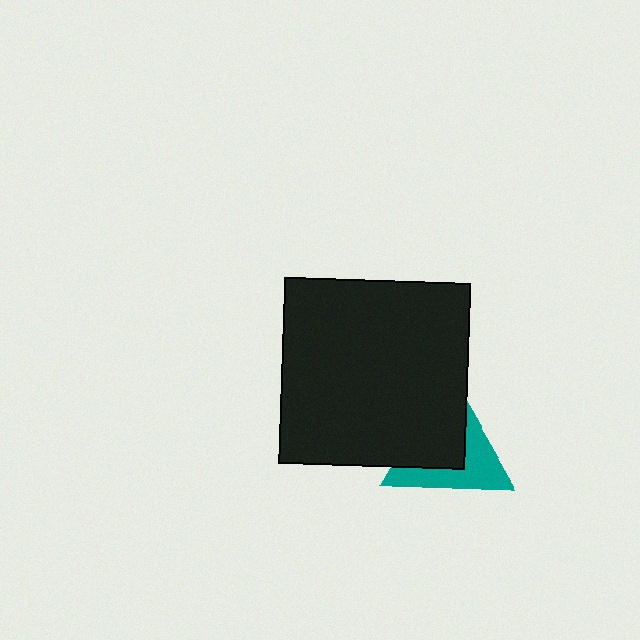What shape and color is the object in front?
The object in front is a black square.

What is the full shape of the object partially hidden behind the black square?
The partially hidden object is a teal triangle.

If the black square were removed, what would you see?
You would see the complete teal triangle.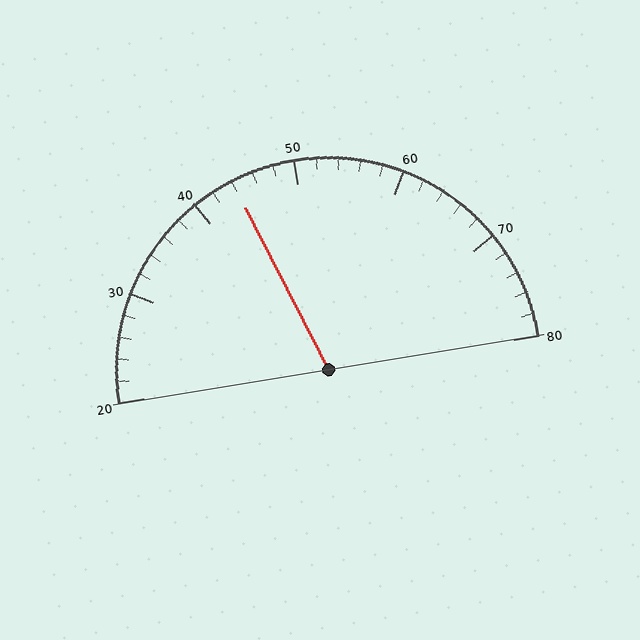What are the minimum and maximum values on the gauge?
The gauge ranges from 20 to 80.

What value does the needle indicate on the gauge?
The needle indicates approximately 44.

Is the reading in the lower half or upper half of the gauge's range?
The reading is in the lower half of the range (20 to 80).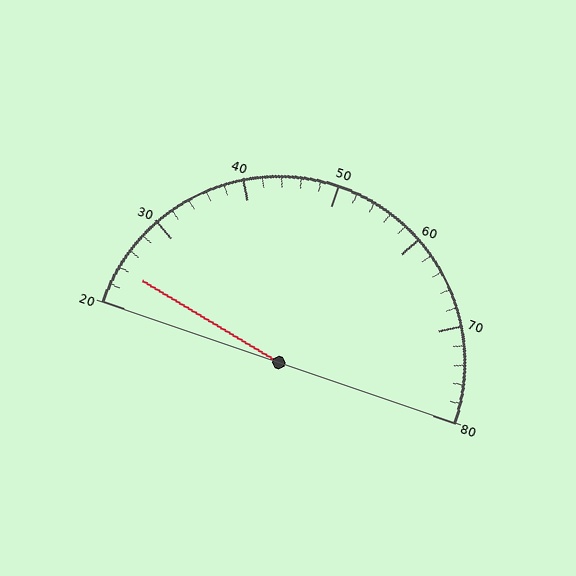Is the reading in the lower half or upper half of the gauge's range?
The reading is in the lower half of the range (20 to 80).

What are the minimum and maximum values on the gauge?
The gauge ranges from 20 to 80.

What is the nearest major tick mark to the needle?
The nearest major tick mark is 20.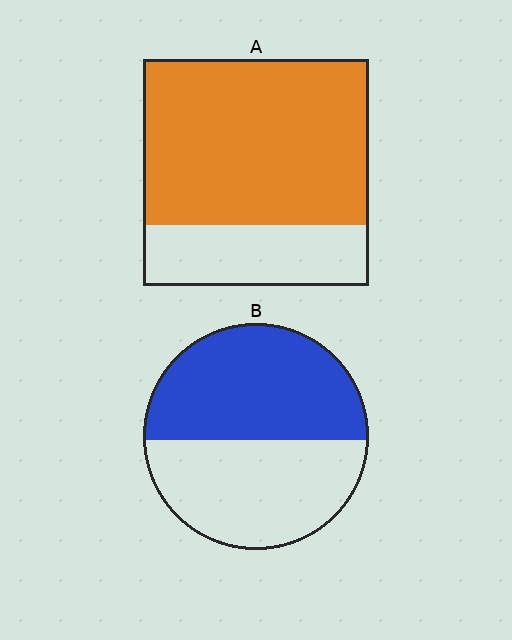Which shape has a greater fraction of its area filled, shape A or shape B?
Shape A.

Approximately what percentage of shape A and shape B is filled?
A is approximately 75% and B is approximately 50%.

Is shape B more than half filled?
Roughly half.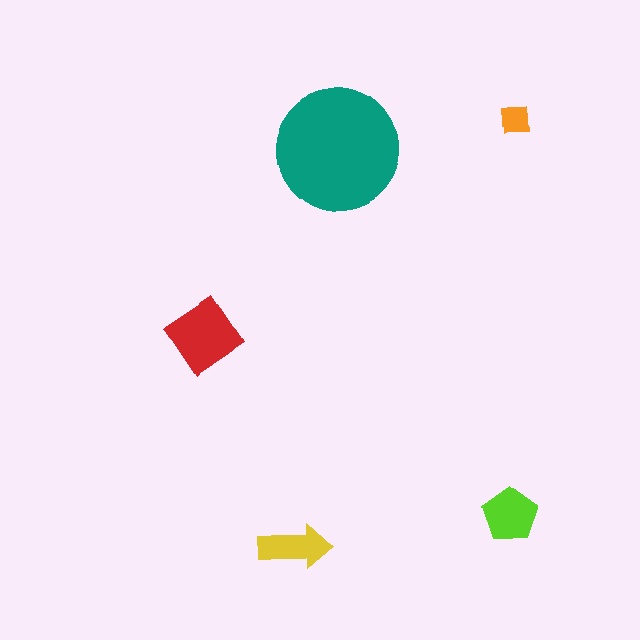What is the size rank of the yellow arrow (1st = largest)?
4th.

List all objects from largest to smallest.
The teal circle, the red diamond, the lime pentagon, the yellow arrow, the orange square.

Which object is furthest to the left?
The red diamond is leftmost.